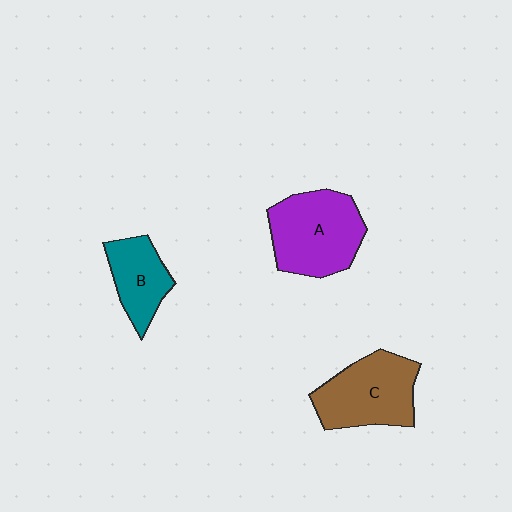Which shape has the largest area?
Shape A (purple).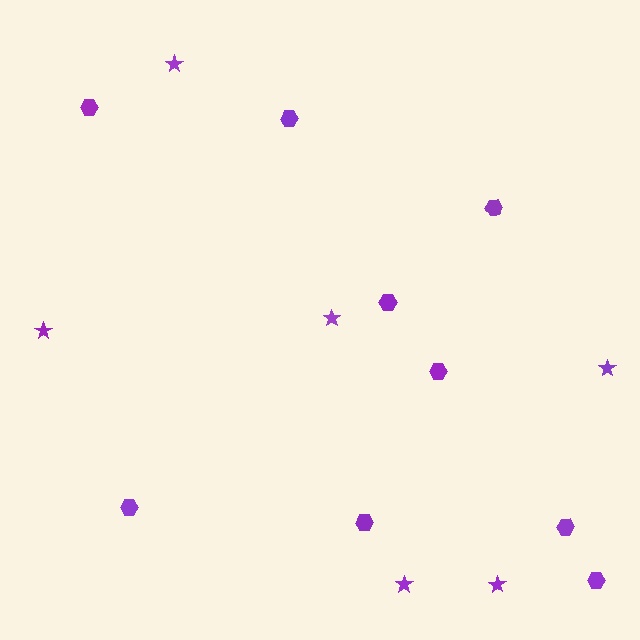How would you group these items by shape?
There are 2 groups: one group of hexagons (9) and one group of stars (6).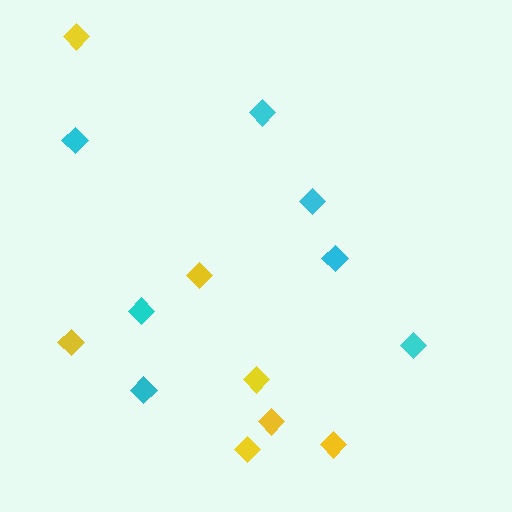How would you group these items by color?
There are 2 groups: one group of cyan diamonds (7) and one group of yellow diamonds (7).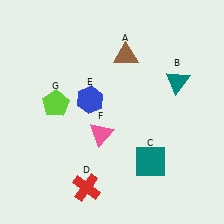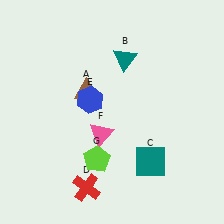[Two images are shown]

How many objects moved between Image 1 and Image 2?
3 objects moved between the two images.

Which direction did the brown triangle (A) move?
The brown triangle (A) moved left.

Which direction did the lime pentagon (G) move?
The lime pentagon (G) moved down.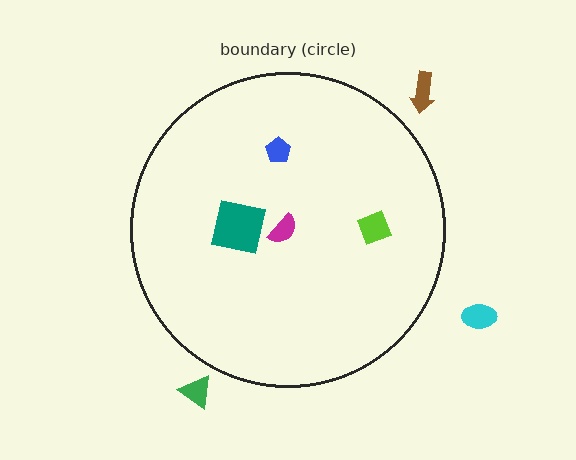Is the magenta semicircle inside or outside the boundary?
Inside.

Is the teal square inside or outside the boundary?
Inside.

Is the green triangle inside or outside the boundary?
Outside.